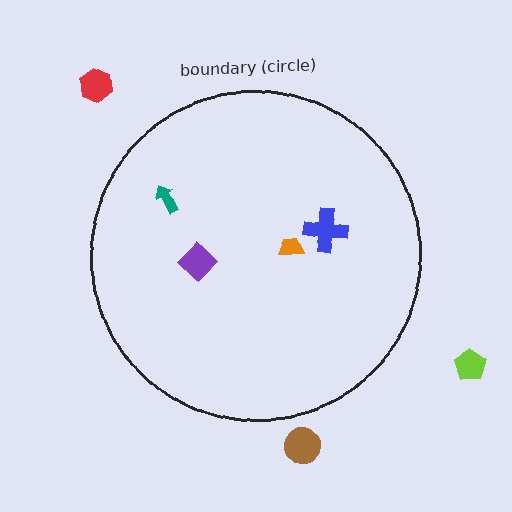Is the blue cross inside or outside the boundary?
Inside.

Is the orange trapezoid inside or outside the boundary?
Inside.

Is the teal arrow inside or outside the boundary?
Inside.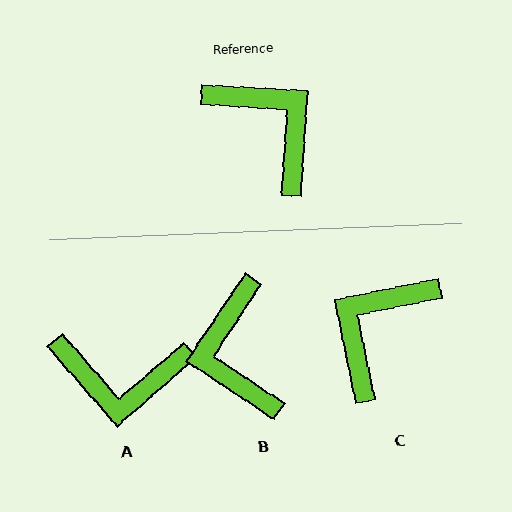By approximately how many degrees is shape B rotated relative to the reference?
Approximately 150 degrees counter-clockwise.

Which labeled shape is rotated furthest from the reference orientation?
B, about 150 degrees away.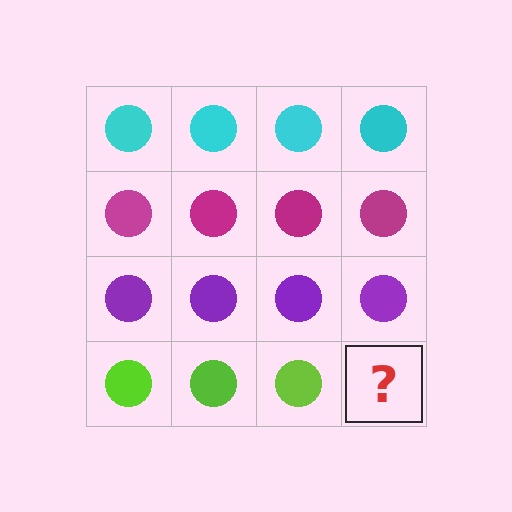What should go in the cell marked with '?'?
The missing cell should contain a lime circle.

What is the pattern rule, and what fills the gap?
The rule is that each row has a consistent color. The gap should be filled with a lime circle.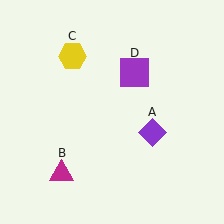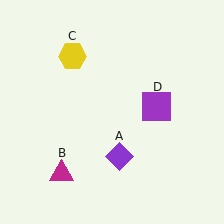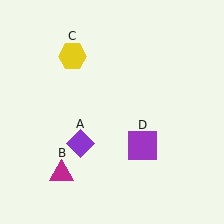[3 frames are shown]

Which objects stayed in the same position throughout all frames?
Magenta triangle (object B) and yellow hexagon (object C) remained stationary.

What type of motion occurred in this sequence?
The purple diamond (object A), purple square (object D) rotated clockwise around the center of the scene.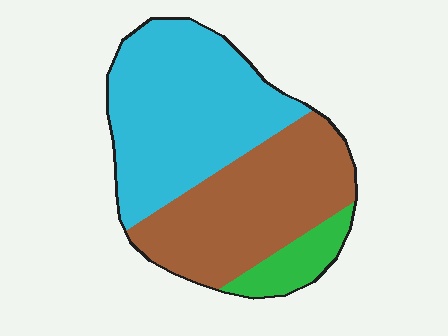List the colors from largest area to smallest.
From largest to smallest: cyan, brown, green.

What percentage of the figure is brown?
Brown covers 41% of the figure.